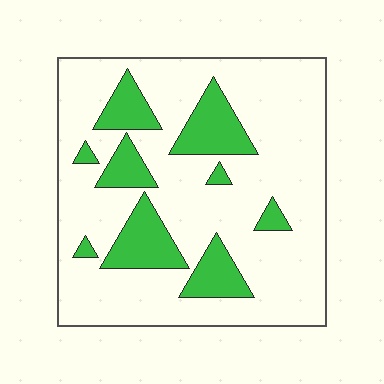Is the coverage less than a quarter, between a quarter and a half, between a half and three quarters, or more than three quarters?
Less than a quarter.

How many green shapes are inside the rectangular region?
9.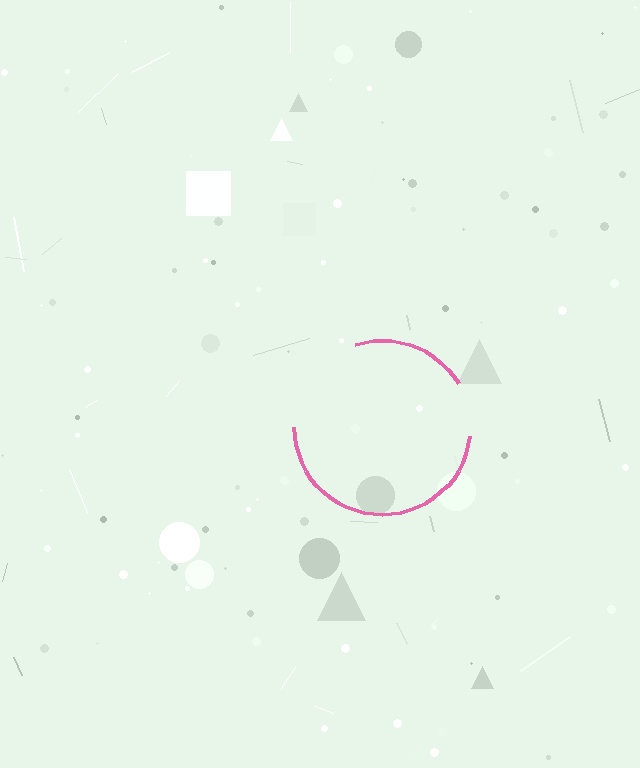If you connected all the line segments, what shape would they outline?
They would outline a circle.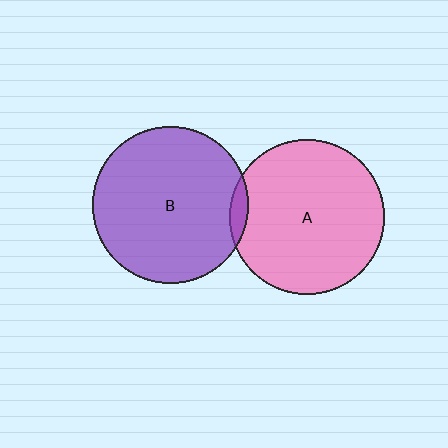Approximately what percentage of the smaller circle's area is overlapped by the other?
Approximately 5%.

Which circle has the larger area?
Circle B (purple).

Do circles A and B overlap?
Yes.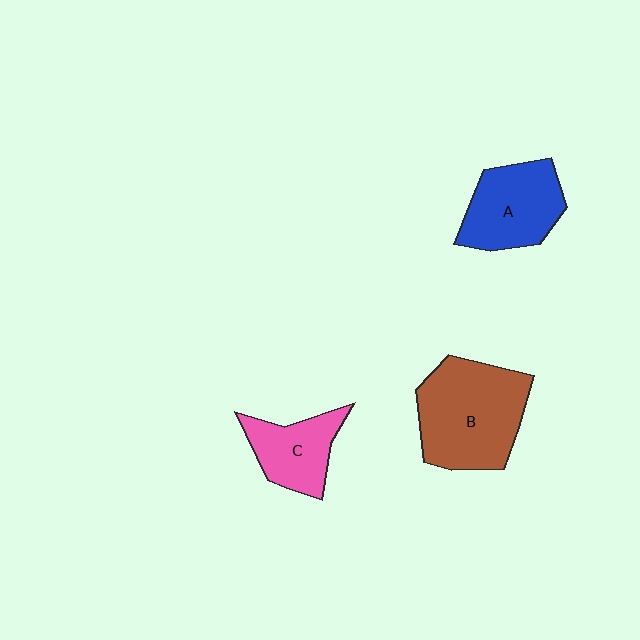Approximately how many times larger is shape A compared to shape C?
Approximately 1.3 times.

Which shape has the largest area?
Shape B (brown).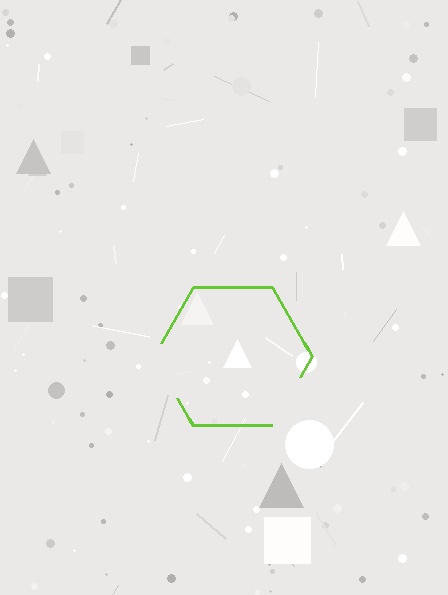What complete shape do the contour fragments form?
The contour fragments form a hexagon.